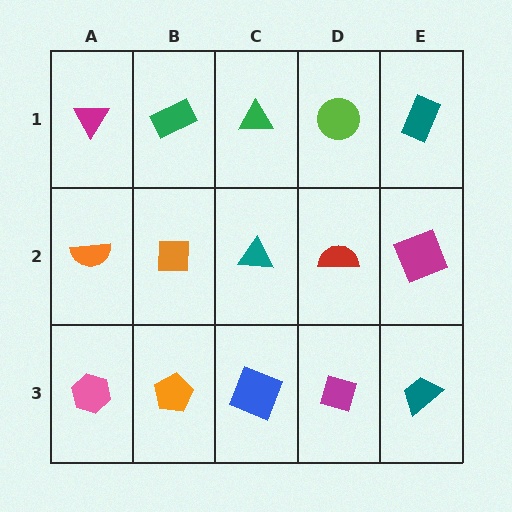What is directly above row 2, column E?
A teal rectangle.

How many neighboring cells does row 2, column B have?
4.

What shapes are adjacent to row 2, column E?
A teal rectangle (row 1, column E), a teal trapezoid (row 3, column E), a red semicircle (row 2, column D).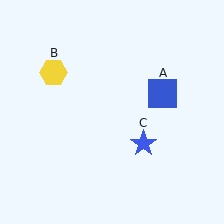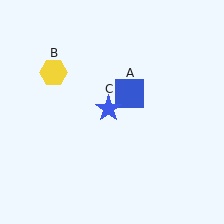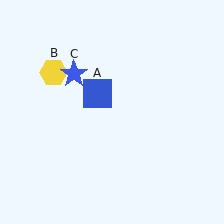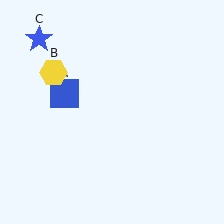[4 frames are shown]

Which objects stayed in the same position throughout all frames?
Yellow hexagon (object B) remained stationary.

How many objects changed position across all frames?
2 objects changed position: blue square (object A), blue star (object C).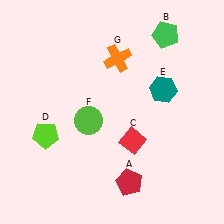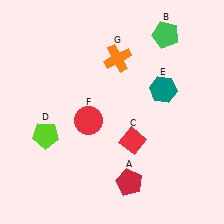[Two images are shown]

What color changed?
The circle (F) changed from lime in Image 1 to red in Image 2.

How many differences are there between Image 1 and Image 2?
There is 1 difference between the two images.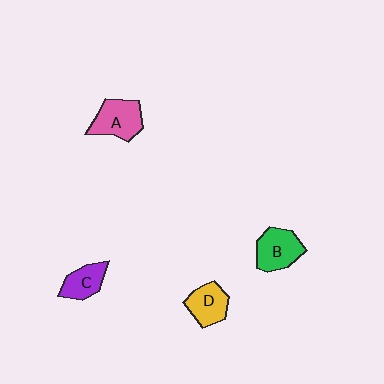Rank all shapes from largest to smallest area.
From largest to smallest: A (pink), B (green), D (yellow), C (purple).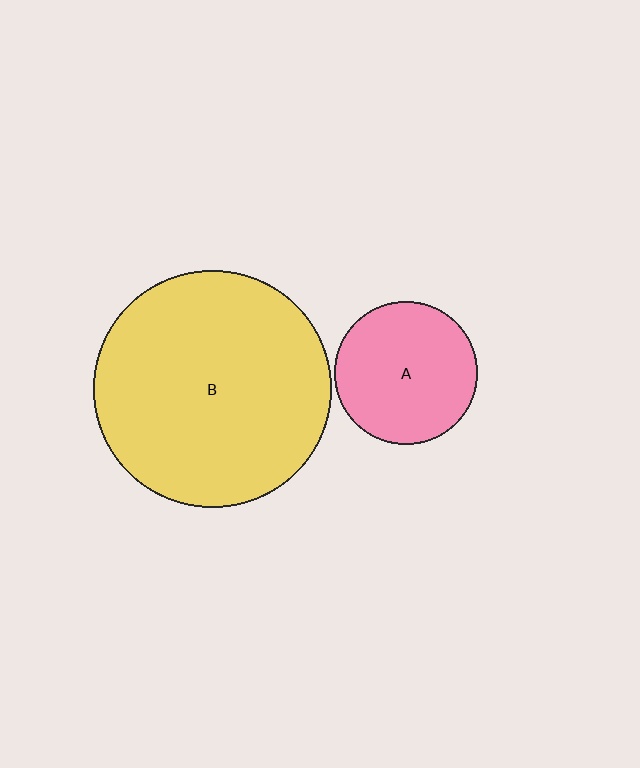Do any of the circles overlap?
No, none of the circles overlap.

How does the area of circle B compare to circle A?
Approximately 2.7 times.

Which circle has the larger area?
Circle B (yellow).